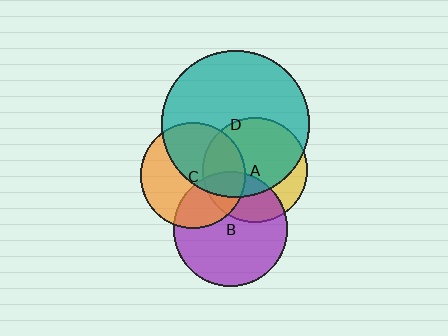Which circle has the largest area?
Circle D (teal).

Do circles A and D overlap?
Yes.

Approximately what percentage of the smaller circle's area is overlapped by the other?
Approximately 70%.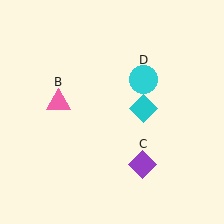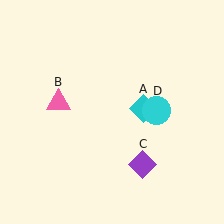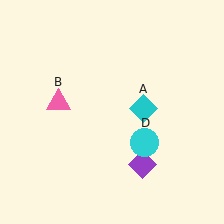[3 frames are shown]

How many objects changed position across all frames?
1 object changed position: cyan circle (object D).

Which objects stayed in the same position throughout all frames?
Cyan diamond (object A) and pink triangle (object B) and purple diamond (object C) remained stationary.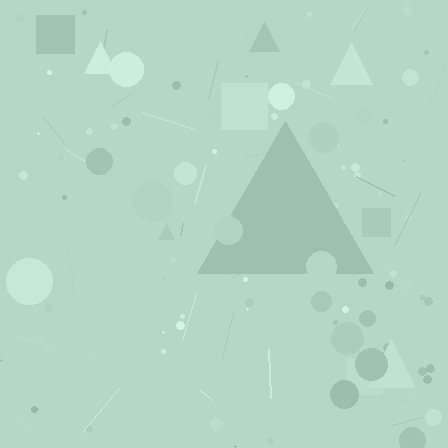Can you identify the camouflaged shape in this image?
The camouflaged shape is a triangle.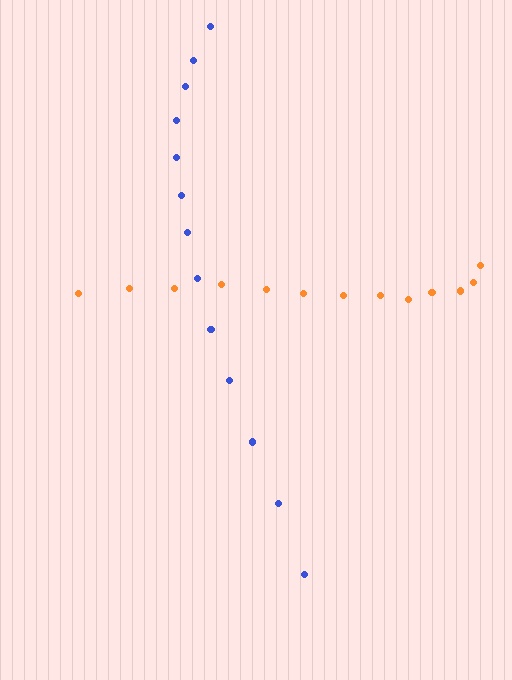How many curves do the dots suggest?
There are 2 distinct paths.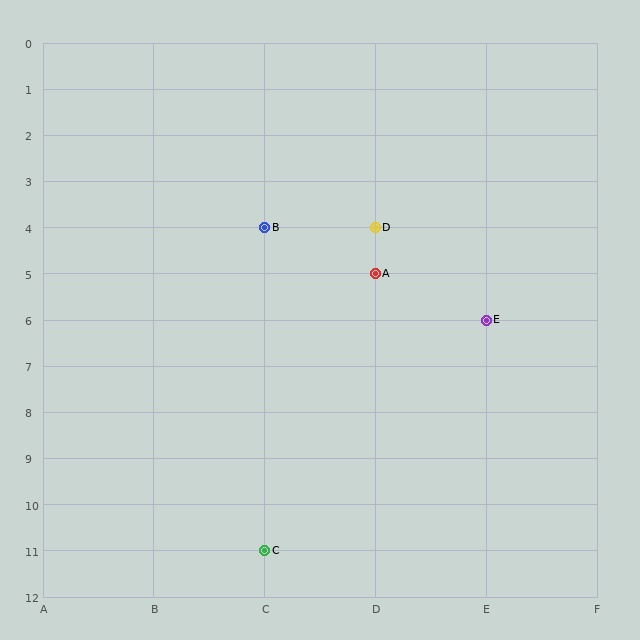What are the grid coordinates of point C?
Point C is at grid coordinates (C, 11).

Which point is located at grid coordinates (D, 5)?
Point A is at (D, 5).